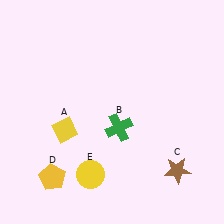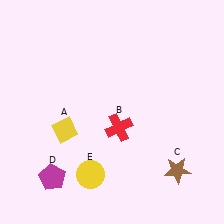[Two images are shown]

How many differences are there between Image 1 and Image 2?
There are 2 differences between the two images.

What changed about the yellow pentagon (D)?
In Image 1, D is yellow. In Image 2, it changed to magenta.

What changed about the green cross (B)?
In Image 1, B is green. In Image 2, it changed to red.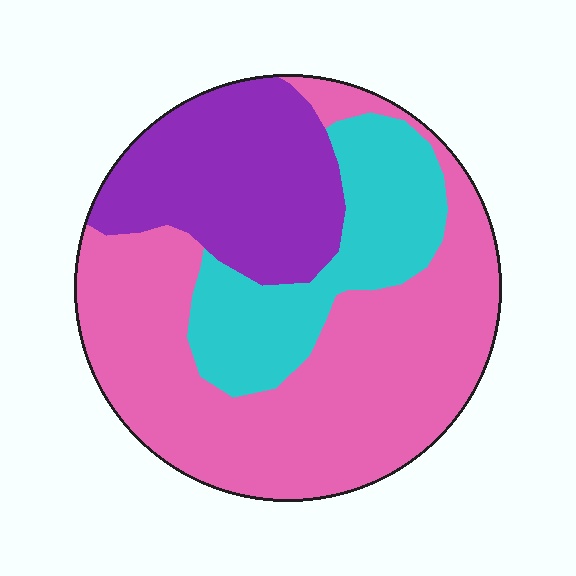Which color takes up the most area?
Pink, at roughly 55%.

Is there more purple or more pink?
Pink.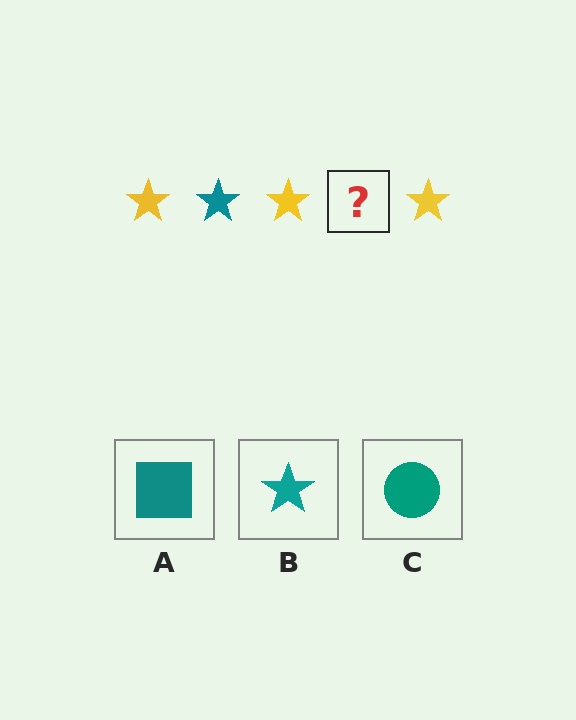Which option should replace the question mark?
Option B.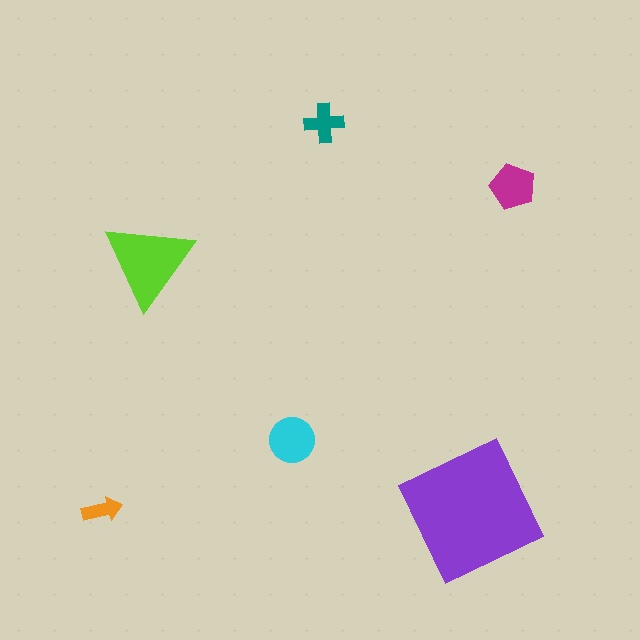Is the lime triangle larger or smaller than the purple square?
Smaller.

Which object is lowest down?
The purple square is bottommost.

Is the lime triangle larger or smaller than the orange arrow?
Larger.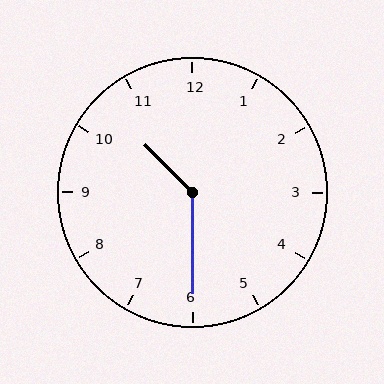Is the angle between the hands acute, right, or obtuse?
It is obtuse.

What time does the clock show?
10:30.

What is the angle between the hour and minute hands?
Approximately 135 degrees.